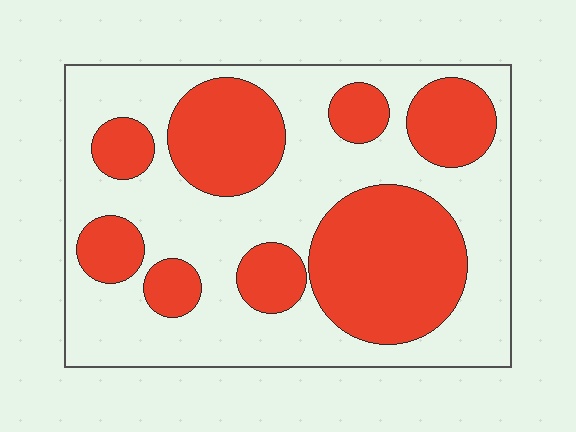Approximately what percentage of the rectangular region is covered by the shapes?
Approximately 40%.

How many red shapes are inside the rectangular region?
8.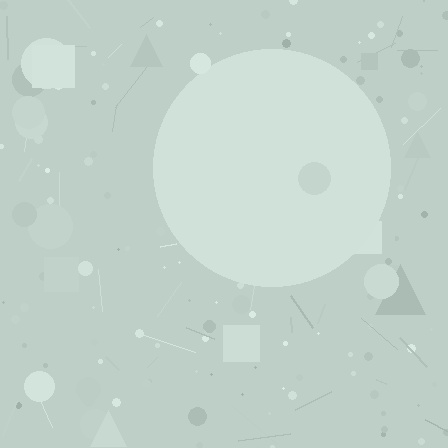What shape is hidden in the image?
A circle is hidden in the image.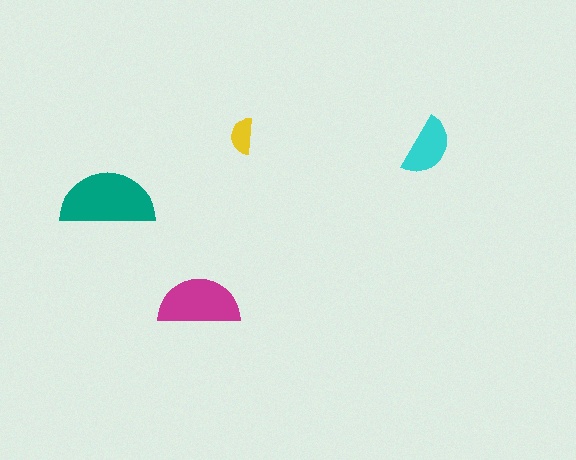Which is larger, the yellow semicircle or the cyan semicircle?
The cyan one.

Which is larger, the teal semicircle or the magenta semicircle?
The teal one.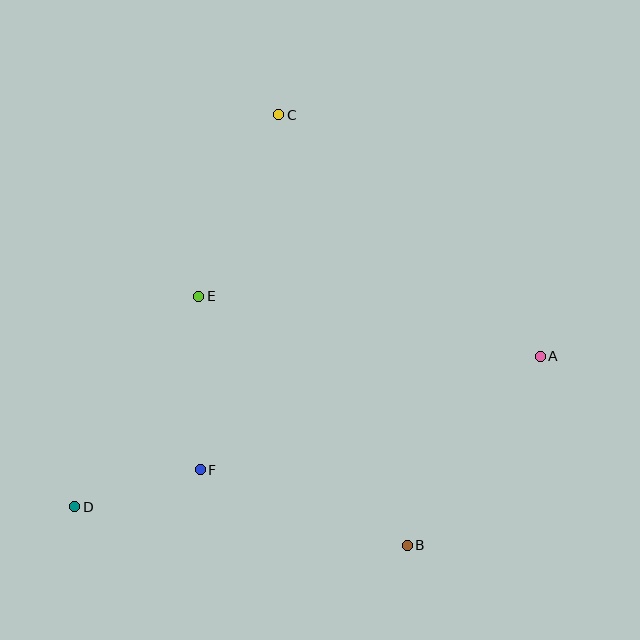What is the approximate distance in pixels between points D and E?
The distance between D and E is approximately 244 pixels.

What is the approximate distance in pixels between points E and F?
The distance between E and F is approximately 173 pixels.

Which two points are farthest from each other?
Points A and D are farthest from each other.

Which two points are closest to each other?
Points D and F are closest to each other.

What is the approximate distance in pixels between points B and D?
The distance between B and D is approximately 335 pixels.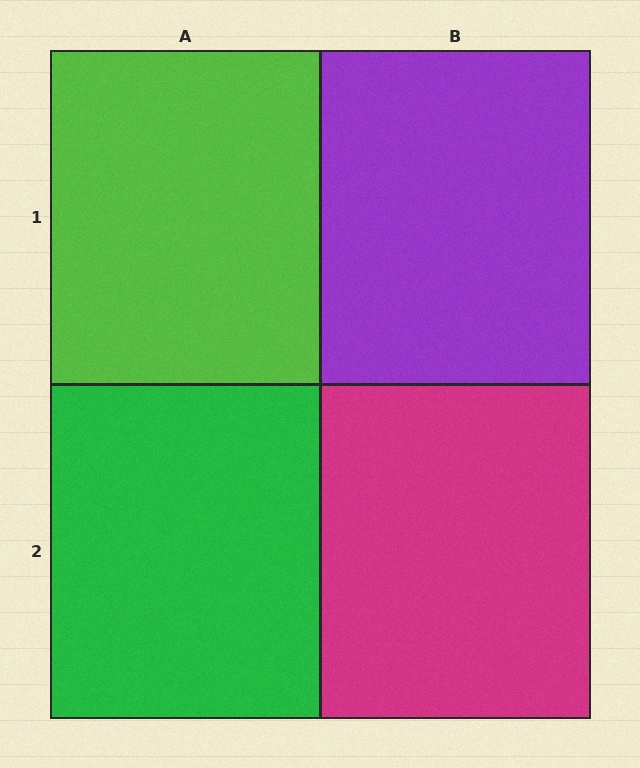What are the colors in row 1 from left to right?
Lime, purple.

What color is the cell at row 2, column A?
Green.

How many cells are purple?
1 cell is purple.